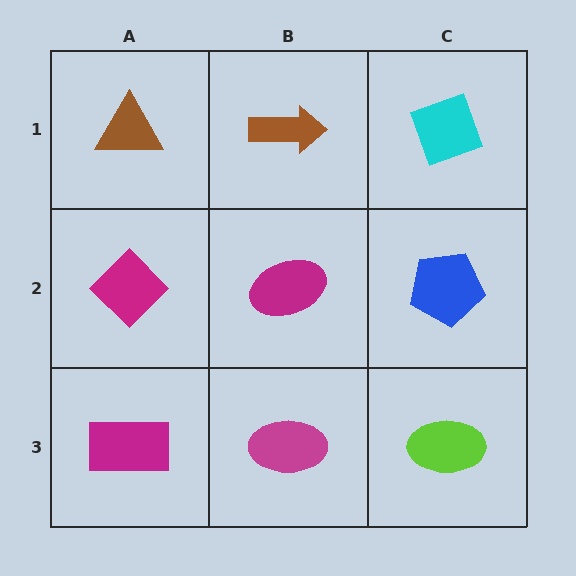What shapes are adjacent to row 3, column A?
A magenta diamond (row 2, column A), a magenta ellipse (row 3, column B).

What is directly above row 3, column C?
A blue pentagon.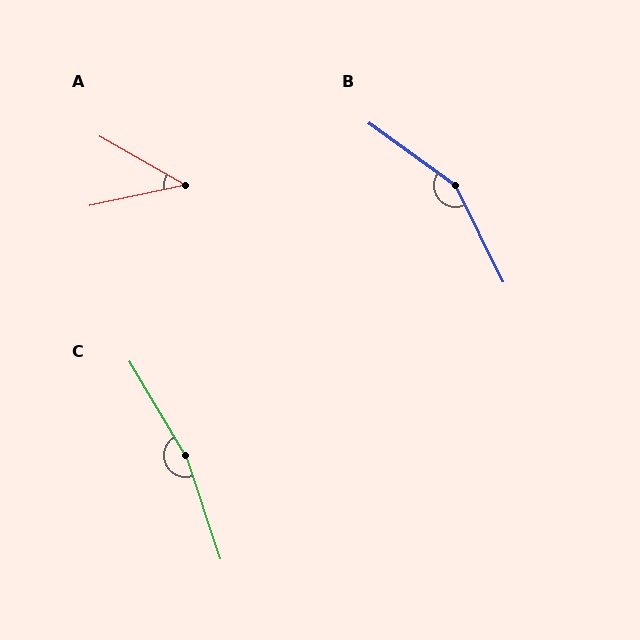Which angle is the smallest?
A, at approximately 41 degrees.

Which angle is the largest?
C, at approximately 168 degrees.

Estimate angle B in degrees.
Approximately 152 degrees.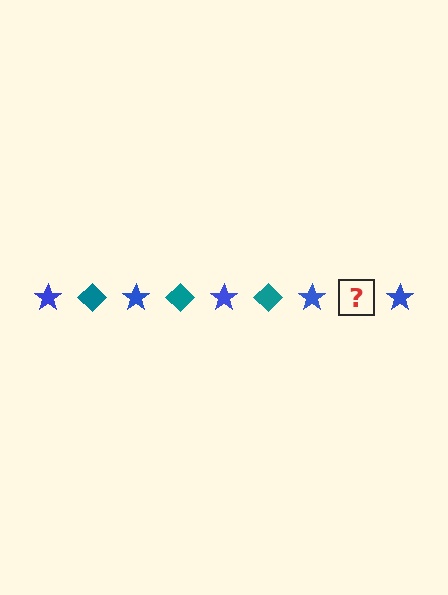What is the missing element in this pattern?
The missing element is a teal diamond.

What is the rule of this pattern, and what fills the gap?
The rule is that the pattern alternates between blue star and teal diamond. The gap should be filled with a teal diamond.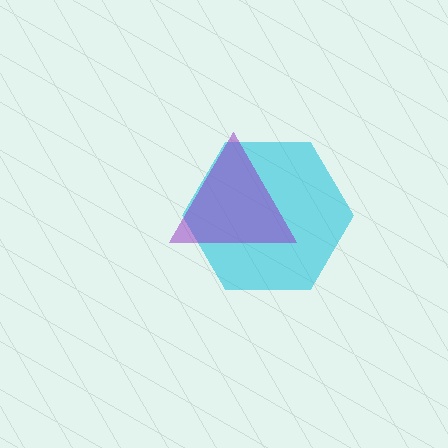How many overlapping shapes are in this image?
There are 2 overlapping shapes in the image.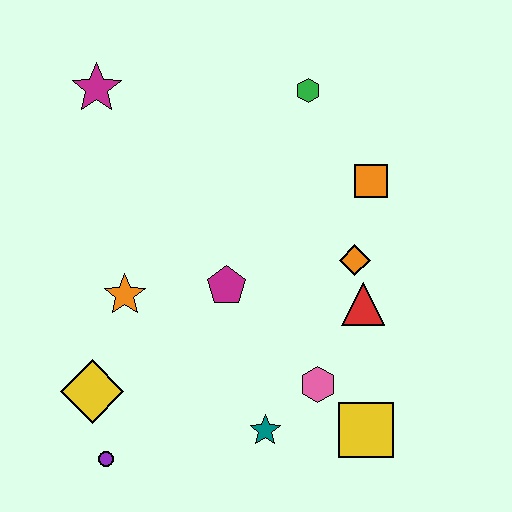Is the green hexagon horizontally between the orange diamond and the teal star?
Yes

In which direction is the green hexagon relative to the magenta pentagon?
The green hexagon is above the magenta pentagon.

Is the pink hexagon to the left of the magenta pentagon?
No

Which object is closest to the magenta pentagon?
The orange star is closest to the magenta pentagon.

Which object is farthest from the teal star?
The magenta star is farthest from the teal star.